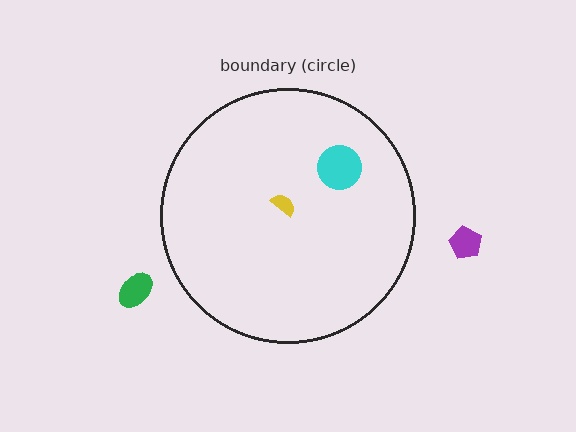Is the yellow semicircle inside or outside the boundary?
Inside.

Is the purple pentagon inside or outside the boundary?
Outside.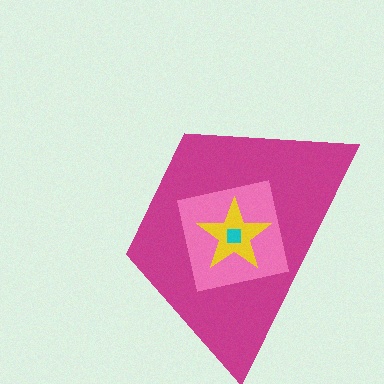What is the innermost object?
The cyan square.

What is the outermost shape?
The magenta trapezoid.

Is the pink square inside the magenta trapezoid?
Yes.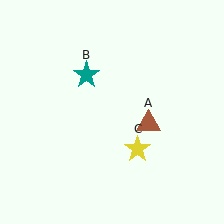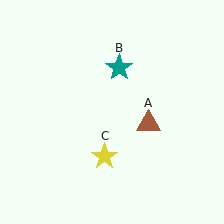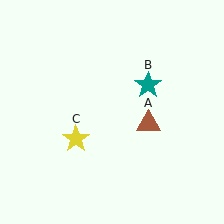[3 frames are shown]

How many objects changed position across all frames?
2 objects changed position: teal star (object B), yellow star (object C).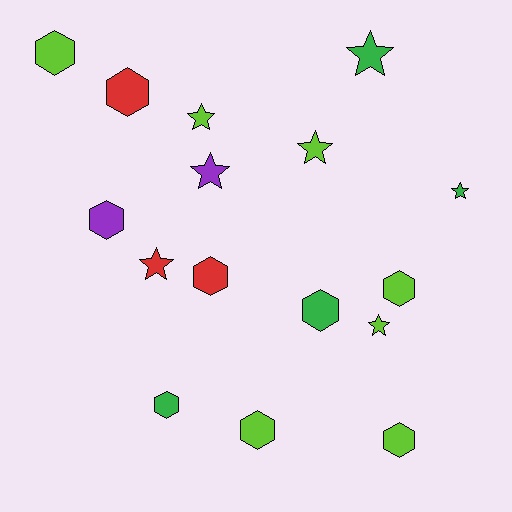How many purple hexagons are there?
There is 1 purple hexagon.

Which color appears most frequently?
Lime, with 7 objects.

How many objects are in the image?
There are 16 objects.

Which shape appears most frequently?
Hexagon, with 9 objects.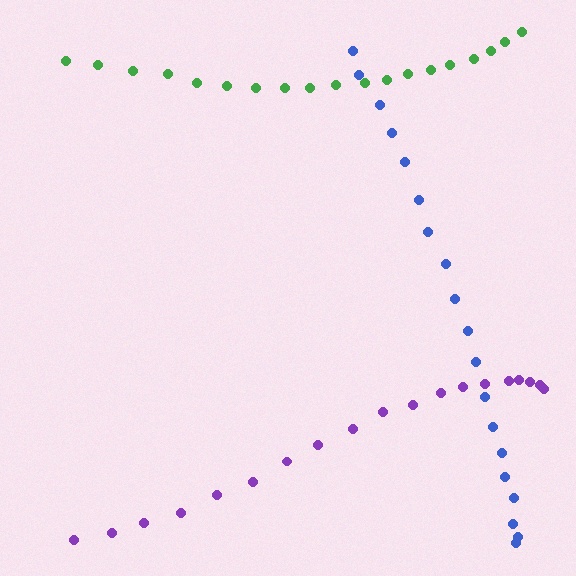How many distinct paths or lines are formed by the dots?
There are 3 distinct paths.